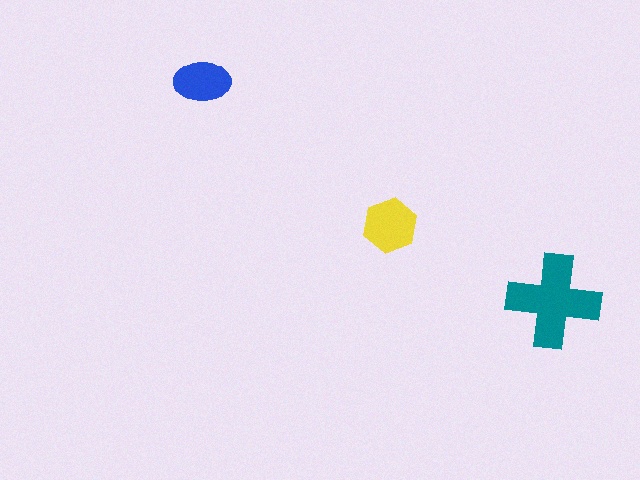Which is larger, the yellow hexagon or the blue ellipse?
The yellow hexagon.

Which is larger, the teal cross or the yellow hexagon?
The teal cross.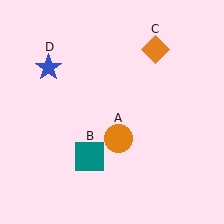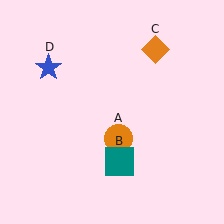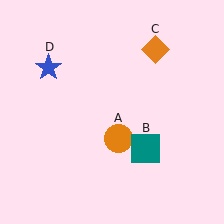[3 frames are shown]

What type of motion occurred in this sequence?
The teal square (object B) rotated counterclockwise around the center of the scene.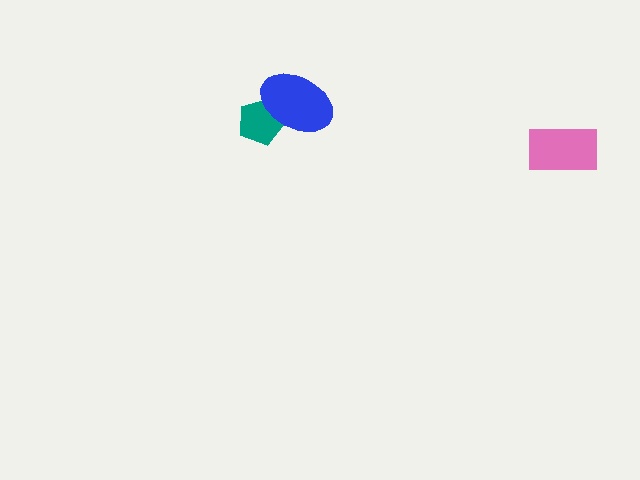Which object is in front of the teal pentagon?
The blue ellipse is in front of the teal pentagon.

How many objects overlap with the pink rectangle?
0 objects overlap with the pink rectangle.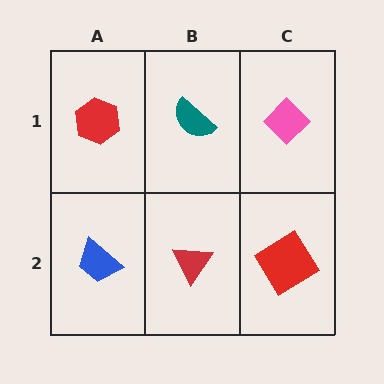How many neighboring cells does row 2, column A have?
2.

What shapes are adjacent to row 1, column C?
A red diamond (row 2, column C), a teal semicircle (row 1, column B).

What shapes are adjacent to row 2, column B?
A teal semicircle (row 1, column B), a blue trapezoid (row 2, column A), a red diamond (row 2, column C).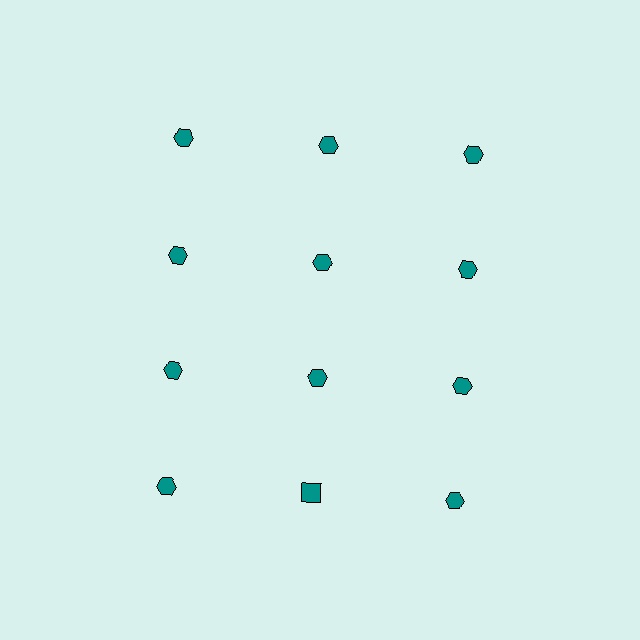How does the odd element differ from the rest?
It has a different shape: square instead of hexagon.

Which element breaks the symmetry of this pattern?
The teal square in the fourth row, second from left column breaks the symmetry. All other shapes are teal hexagons.